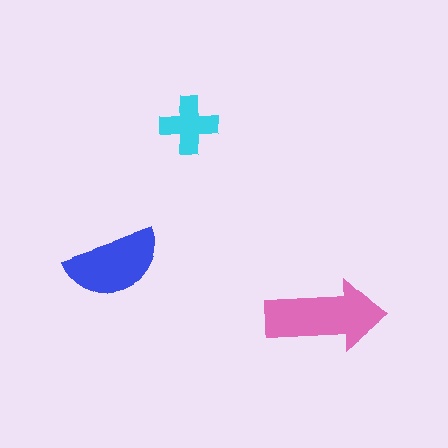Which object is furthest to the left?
The blue semicircle is leftmost.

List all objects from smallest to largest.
The cyan cross, the blue semicircle, the pink arrow.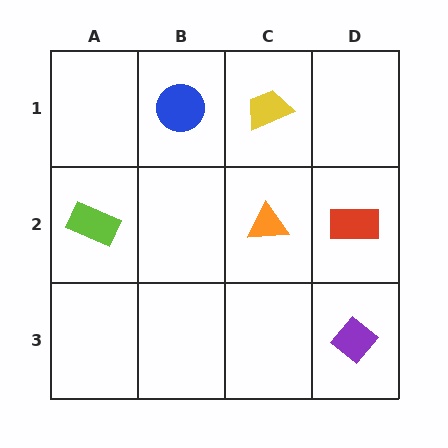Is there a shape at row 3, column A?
No, that cell is empty.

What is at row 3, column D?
A purple diamond.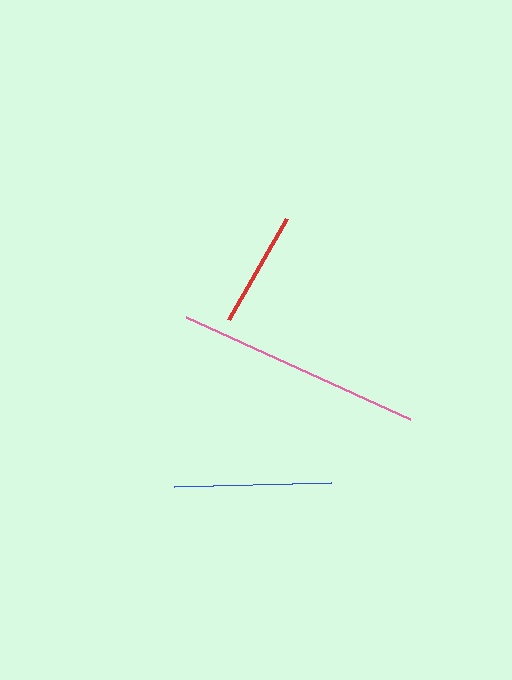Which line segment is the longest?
The pink line is the longest at approximately 247 pixels.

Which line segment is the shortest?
The red line is the shortest at approximately 117 pixels.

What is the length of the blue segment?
The blue segment is approximately 158 pixels long.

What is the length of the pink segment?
The pink segment is approximately 247 pixels long.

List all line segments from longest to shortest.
From longest to shortest: pink, blue, red.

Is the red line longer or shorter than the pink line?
The pink line is longer than the red line.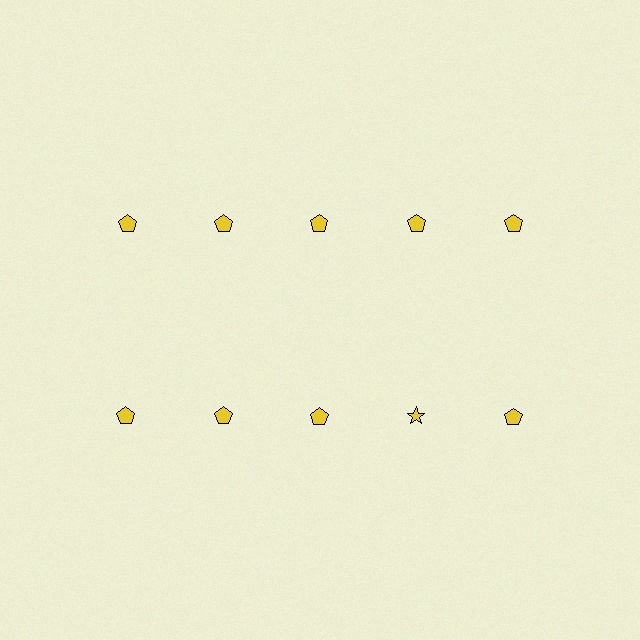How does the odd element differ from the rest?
It has a different shape: star instead of pentagon.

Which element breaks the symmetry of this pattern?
The yellow star in the second row, second from right column breaks the symmetry. All other shapes are yellow pentagons.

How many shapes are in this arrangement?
There are 10 shapes arranged in a grid pattern.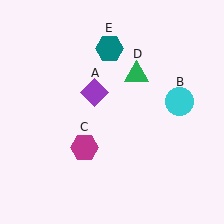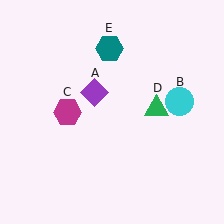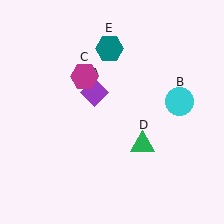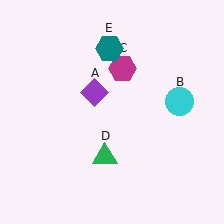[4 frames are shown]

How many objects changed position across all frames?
2 objects changed position: magenta hexagon (object C), green triangle (object D).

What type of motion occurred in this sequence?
The magenta hexagon (object C), green triangle (object D) rotated clockwise around the center of the scene.